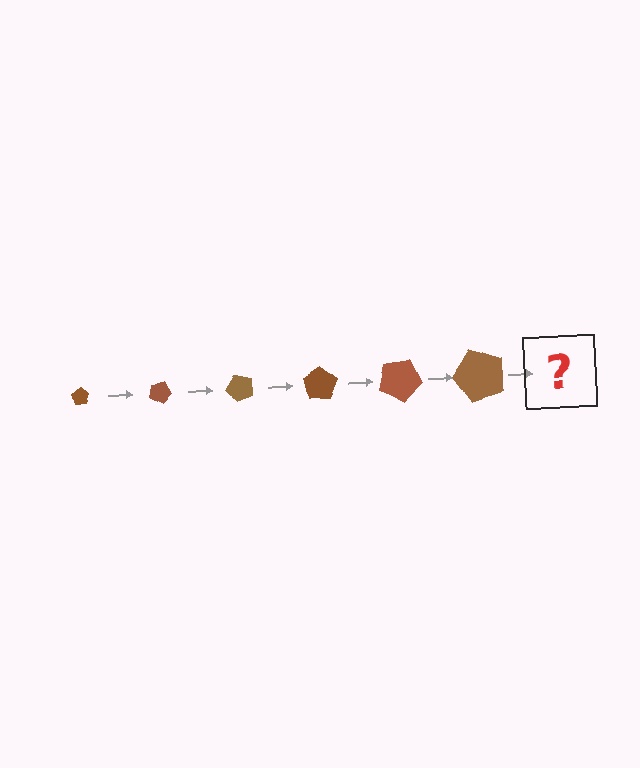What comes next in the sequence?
The next element should be a pentagon, larger than the previous one and rotated 150 degrees from the start.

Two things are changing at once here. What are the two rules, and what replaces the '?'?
The two rules are that the pentagon grows larger each step and it rotates 25 degrees each step. The '?' should be a pentagon, larger than the previous one and rotated 150 degrees from the start.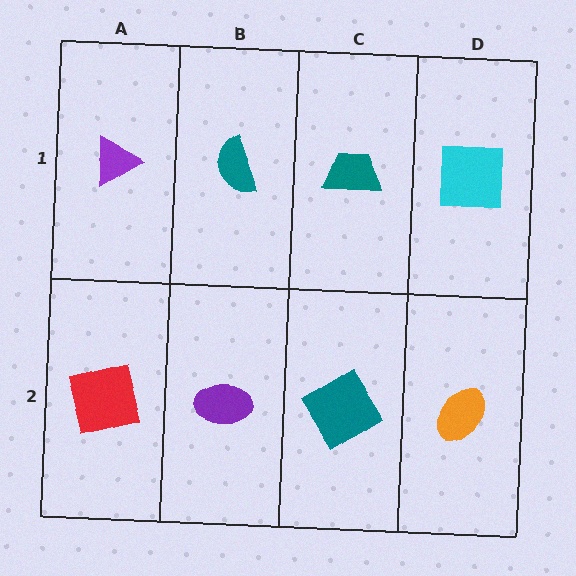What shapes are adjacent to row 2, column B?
A teal semicircle (row 1, column B), a red square (row 2, column A), a teal diamond (row 2, column C).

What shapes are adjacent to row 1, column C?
A teal diamond (row 2, column C), a teal semicircle (row 1, column B), a cyan square (row 1, column D).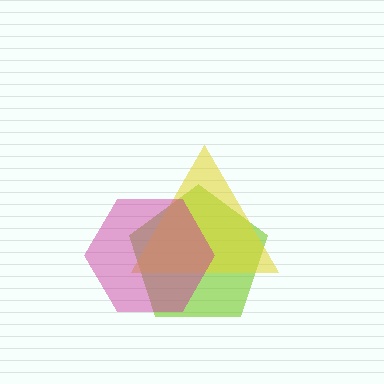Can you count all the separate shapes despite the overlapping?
Yes, there are 3 separate shapes.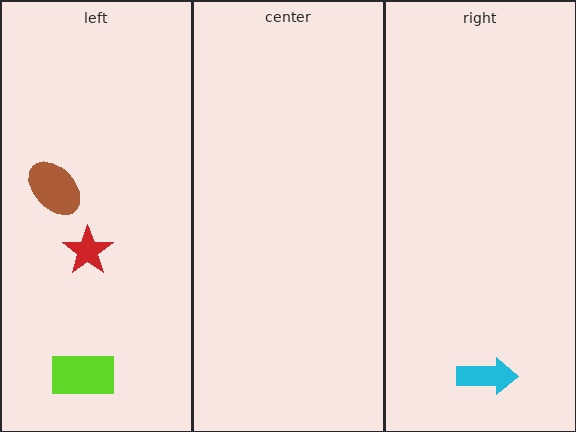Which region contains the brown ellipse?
The left region.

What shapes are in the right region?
The cyan arrow.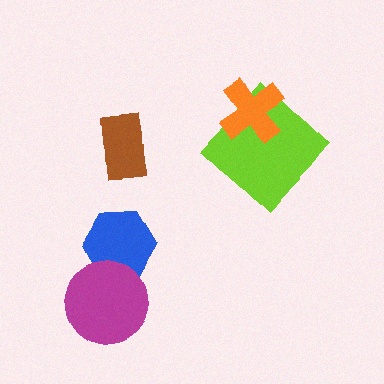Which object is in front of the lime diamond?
The orange cross is in front of the lime diamond.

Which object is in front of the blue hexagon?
The magenta circle is in front of the blue hexagon.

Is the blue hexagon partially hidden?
Yes, it is partially covered by another shape.